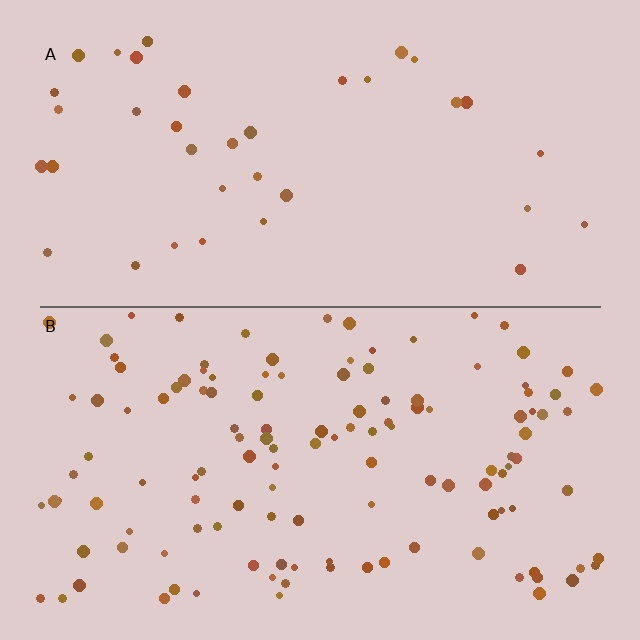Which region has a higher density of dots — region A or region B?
B (the bottom).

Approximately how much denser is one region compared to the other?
Approximately 3.5× — region B over region A.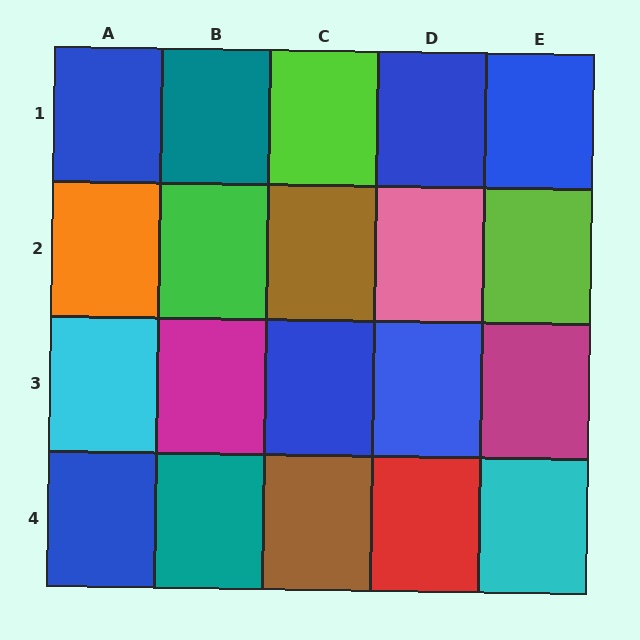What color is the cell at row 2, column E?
Lime.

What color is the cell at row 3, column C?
Blue.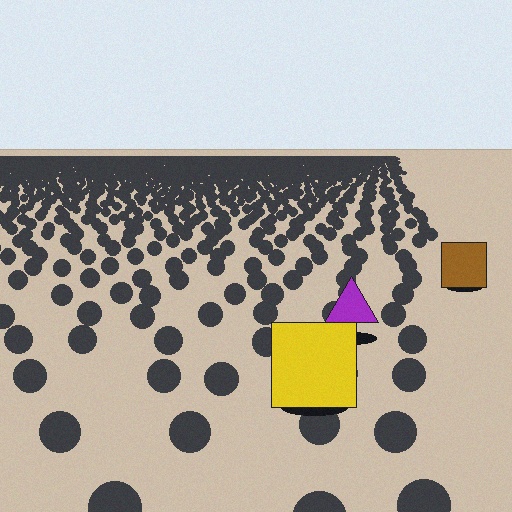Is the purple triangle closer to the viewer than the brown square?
Yes. The purple triangle is closer — you can tell from the texture gradient: the ground texture is coarser near it.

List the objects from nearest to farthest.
From nearest to farthest: the yellow square, the purple triangle, the brown square.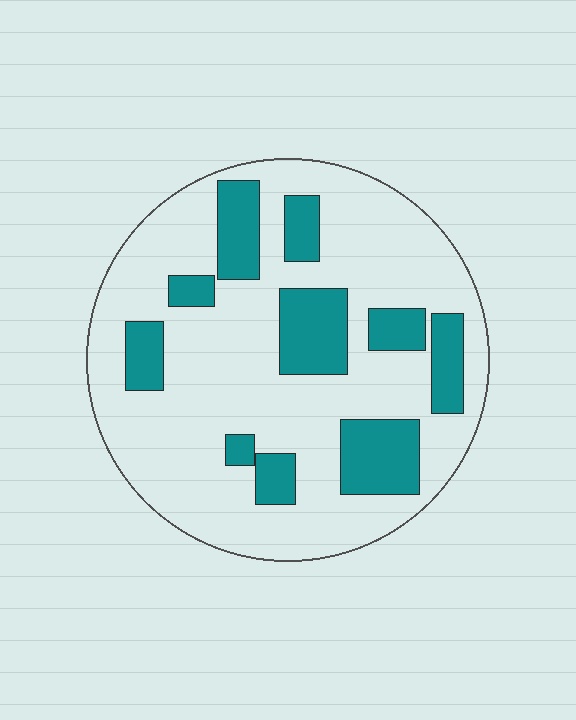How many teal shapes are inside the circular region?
10.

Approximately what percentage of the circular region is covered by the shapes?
Approximately 25%.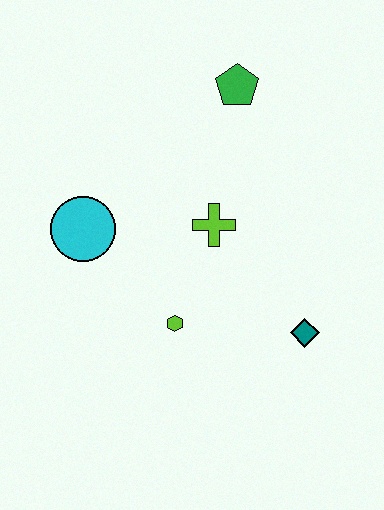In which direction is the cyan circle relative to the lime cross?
The cyan circle is to the left of the lime cross.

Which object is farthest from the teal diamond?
The green pentagon is farthest from the teal diamond.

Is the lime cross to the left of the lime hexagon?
No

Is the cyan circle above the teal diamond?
Yes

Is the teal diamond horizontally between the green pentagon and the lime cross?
No